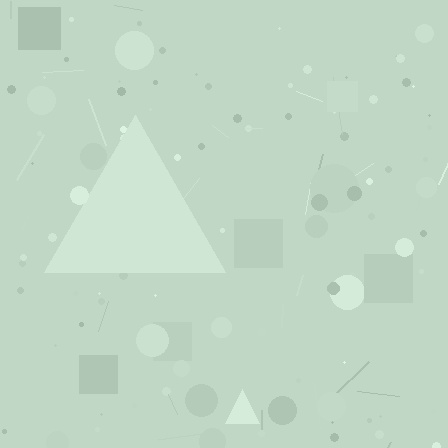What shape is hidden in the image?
A triangle is hidden in the image.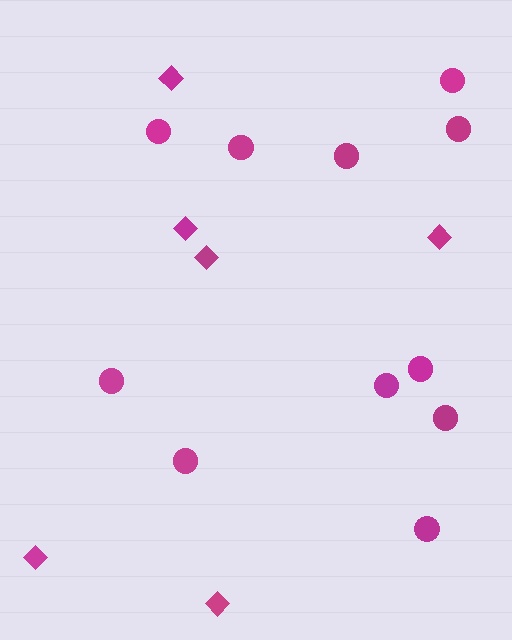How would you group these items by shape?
There are 2 groups: one group of circles (11) and one group of diamonds (6).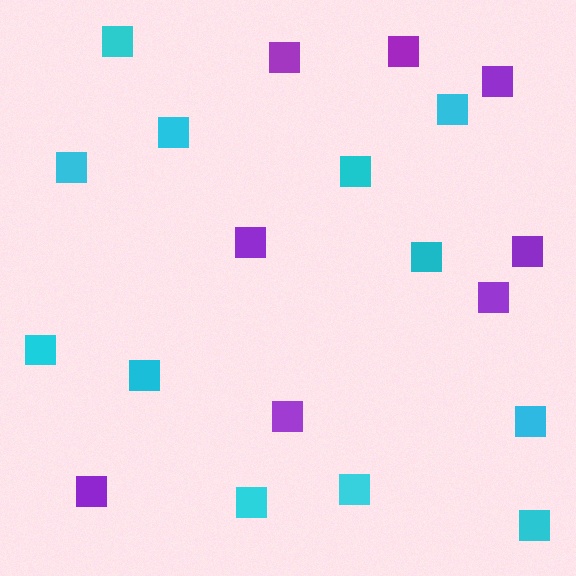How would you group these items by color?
There are 2 groups: one group of purple squares (8) and one group of cyan squares (12).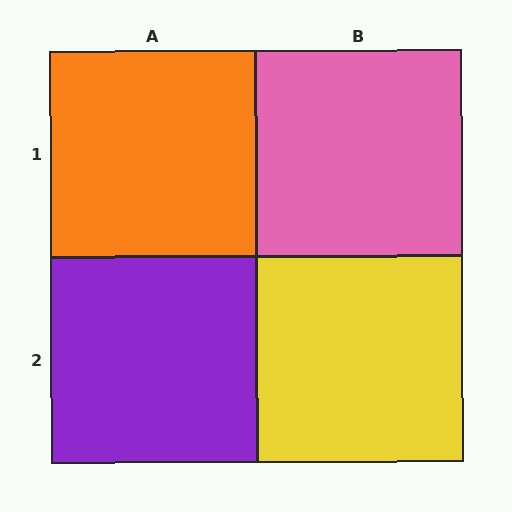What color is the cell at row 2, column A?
Purple.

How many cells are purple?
1 cell is purple.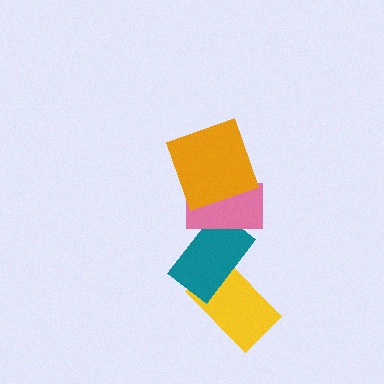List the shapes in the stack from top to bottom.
From top to bottom: the orange square, the pink rectangle, the teal rectangle, the yellow rectangle.